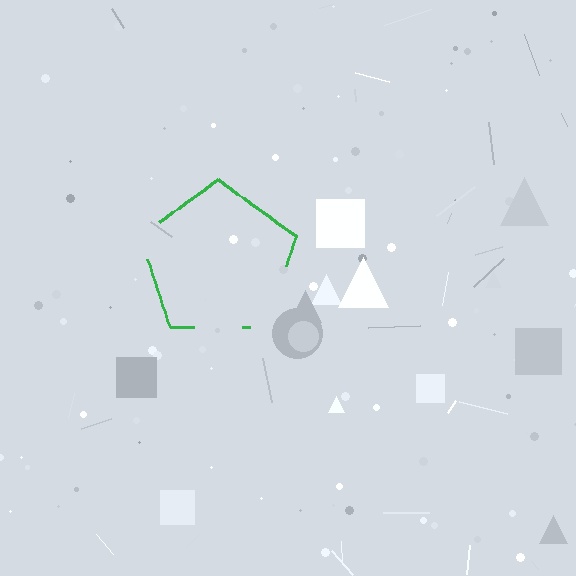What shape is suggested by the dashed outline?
The dashed outline suggests a pentagon.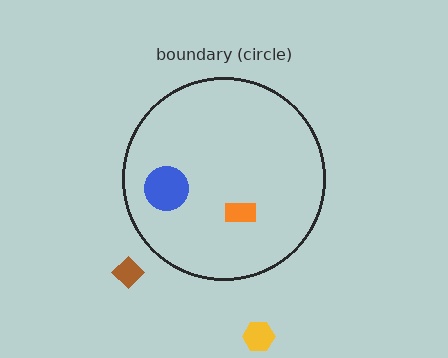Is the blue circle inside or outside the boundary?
Inside.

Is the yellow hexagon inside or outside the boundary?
Outside.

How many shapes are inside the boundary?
2 inside, 2 outside.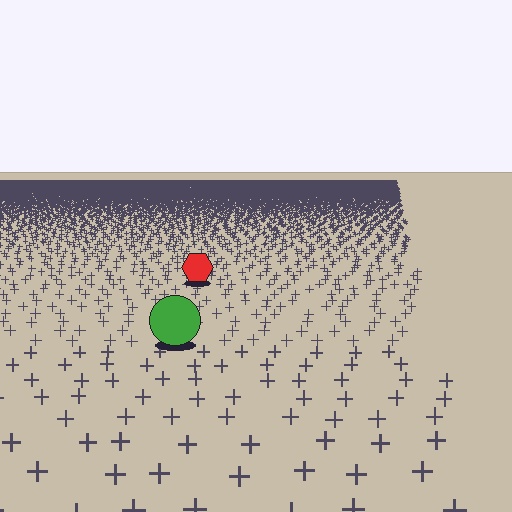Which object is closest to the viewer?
The green circle is closest. The texture marks near it are larger and more spread out.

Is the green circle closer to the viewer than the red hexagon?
Yes. The green circle is closer — you can tell from the texture gradient: the ground texture is coarser near it.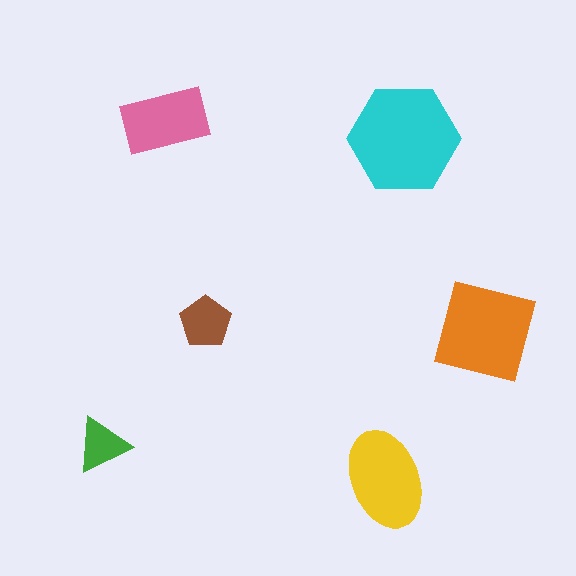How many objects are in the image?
There are 6 objects in the image.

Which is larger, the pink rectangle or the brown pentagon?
The pink rectangle.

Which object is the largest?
The cyan hexagon.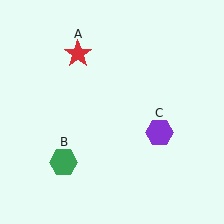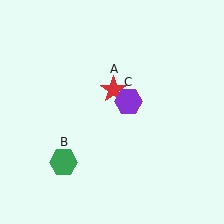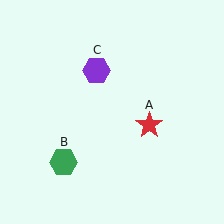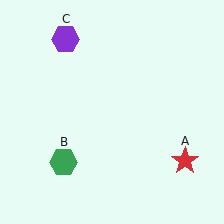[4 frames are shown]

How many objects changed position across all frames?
2 objects changed position: red star (object A), purple hexagon (object C).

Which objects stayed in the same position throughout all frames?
Green hexagon (object B) remained stationary.